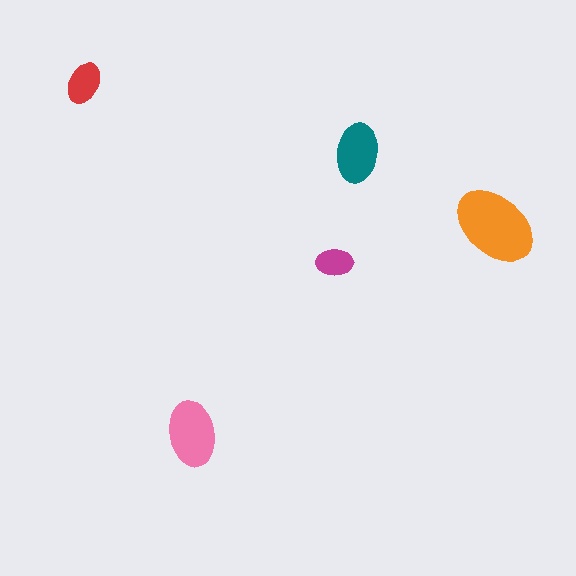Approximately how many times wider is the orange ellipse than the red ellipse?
About 2 times wider.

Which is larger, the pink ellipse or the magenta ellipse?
The pink one.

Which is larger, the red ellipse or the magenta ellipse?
The red one.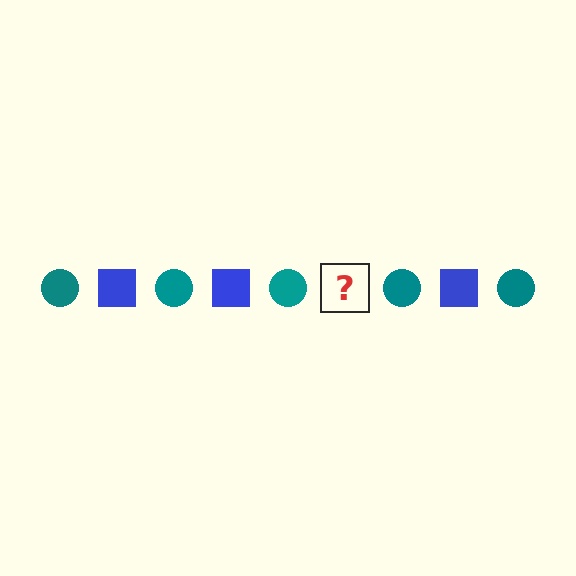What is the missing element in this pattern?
The missing element is a blue square.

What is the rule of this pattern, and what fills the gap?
The rule is that the pattern alternates between teal circle and blue square. The gap should be filled with a blue square.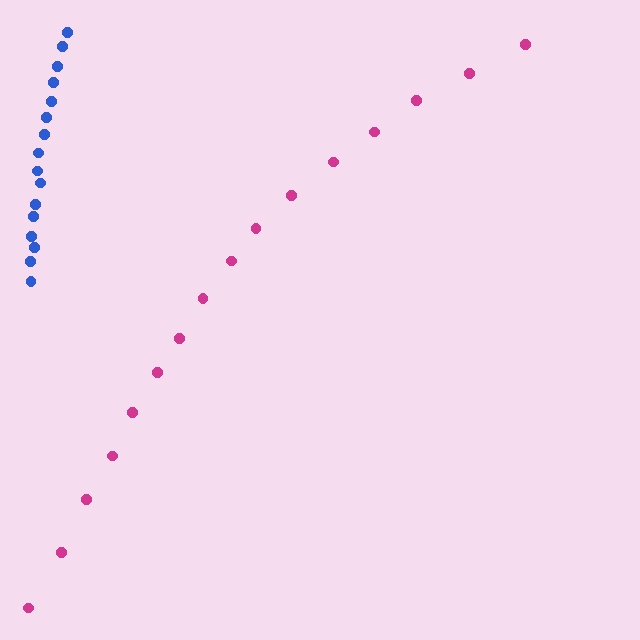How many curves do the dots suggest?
There are 2 distinct paths.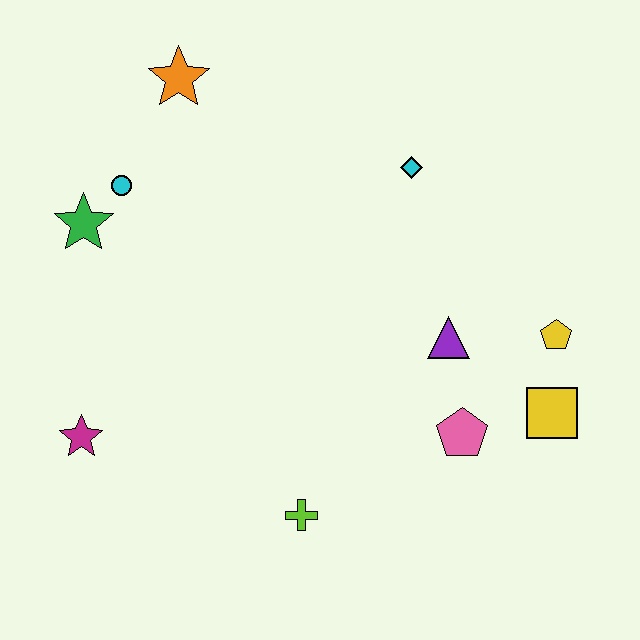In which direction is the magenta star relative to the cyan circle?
The magenta star is below the cyan circle.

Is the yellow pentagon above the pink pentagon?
Yes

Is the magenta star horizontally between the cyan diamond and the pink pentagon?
No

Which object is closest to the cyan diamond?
The purple triangle is closest to the cyan diamond.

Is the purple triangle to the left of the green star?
No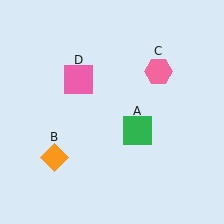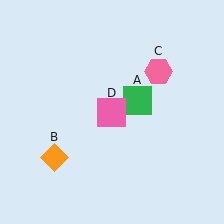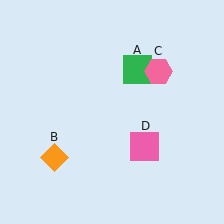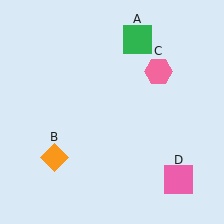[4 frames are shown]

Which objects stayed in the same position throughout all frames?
Orange diamond (object B) and pink hexagon (object C) remained stationary.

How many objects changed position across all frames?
2 objects changed position: green square (object A), pink square (object D).